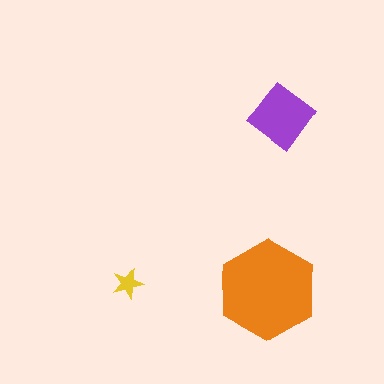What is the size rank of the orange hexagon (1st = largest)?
1st.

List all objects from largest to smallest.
The orange hexagon, the purple diamond, the yellow star.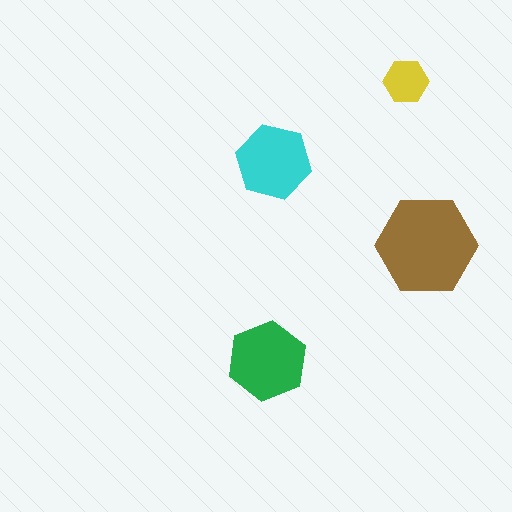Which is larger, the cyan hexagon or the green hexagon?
The green one.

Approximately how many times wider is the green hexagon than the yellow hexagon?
About 2 times wider.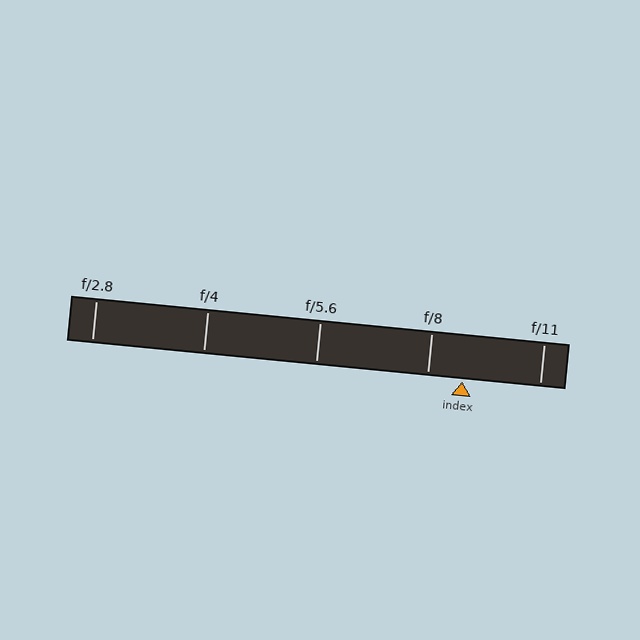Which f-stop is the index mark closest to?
The index mark is closest to f/8.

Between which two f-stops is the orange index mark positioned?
The index mark is between f/8 and f/11.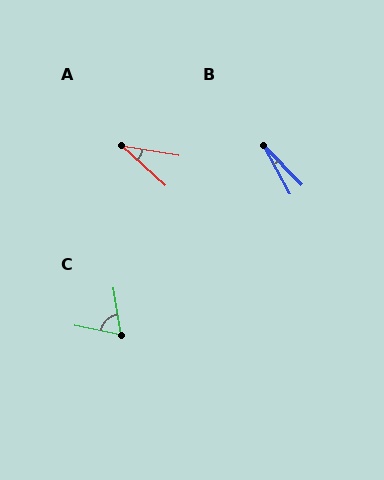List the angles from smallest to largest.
B (16°), A (33°), C (69°).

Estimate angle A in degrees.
Approximately 33 degrees.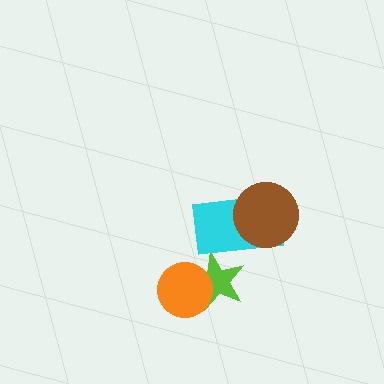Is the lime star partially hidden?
Yes, it is partially covered by another shape.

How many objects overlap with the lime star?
2 objects overlap with the lime star.